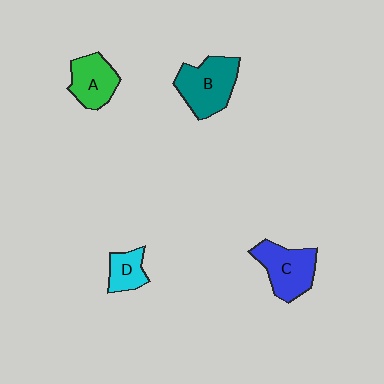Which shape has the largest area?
Shape B (teal).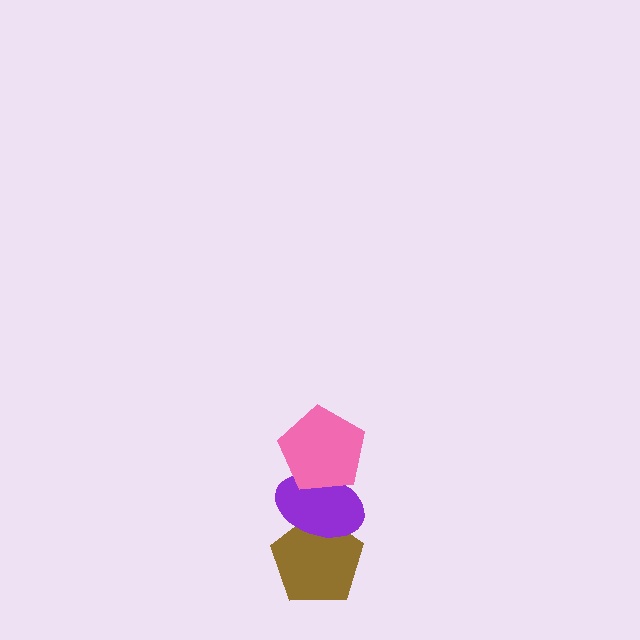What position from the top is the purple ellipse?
The purple ellipse is 2nd from the top.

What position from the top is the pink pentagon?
The pink pentagon is 1st from the top.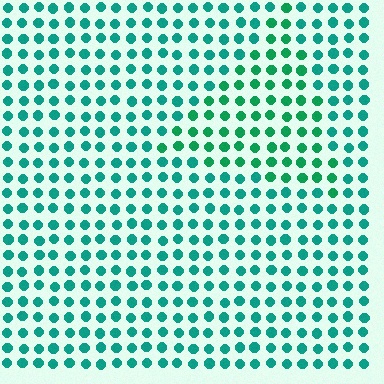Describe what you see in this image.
The image is filled with small teal elements in a uniform arrangement. A triangle-shaped region is visible where the elements are tinted to a slightly different hue, forming a subtle color boundary.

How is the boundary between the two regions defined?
The boundary is defined purely by a slight shift in hue (about 22 degrees). Spacing, size, and orientation are identical on both sides.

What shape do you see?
I see a triangle.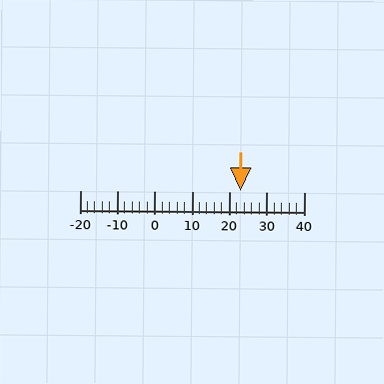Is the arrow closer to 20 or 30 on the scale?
The arrow is closer to 20.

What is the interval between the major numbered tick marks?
The major tick marks are spaced 10 units apart.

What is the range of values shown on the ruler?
The ruler shows values from -20 to 40.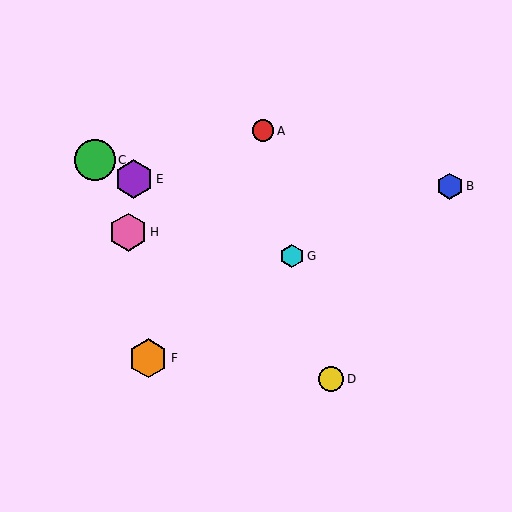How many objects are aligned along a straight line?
3 objects (C, E, G) are aligned along a straight line.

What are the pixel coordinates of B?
Object B is at (450, 186).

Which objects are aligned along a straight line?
Objects C, E, G are aligned along a straight line.